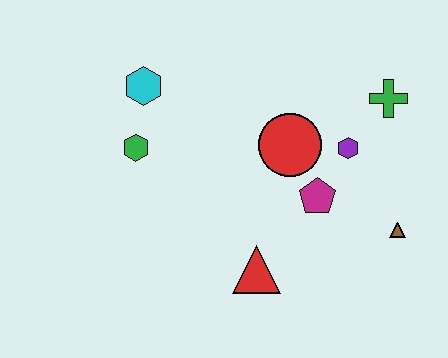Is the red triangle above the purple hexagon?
No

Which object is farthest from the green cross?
The green hexagon is farthest from the green cross.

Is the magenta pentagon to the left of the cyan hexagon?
No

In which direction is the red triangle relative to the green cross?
The red triangle is below the green cross.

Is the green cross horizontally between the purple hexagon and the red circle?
No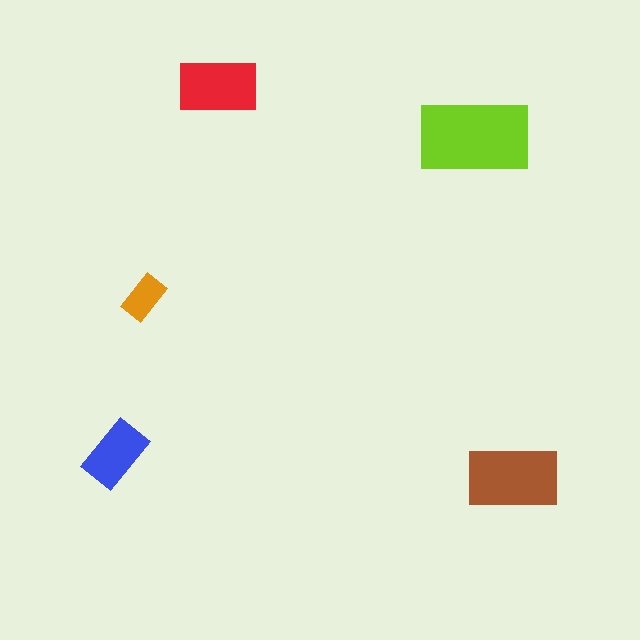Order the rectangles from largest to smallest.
the lime one, the brown one, the red one, the blue one, the orange one.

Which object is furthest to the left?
The blue rectangle is leftmost.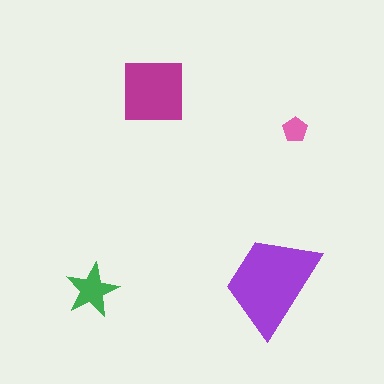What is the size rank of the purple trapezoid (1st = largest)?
1st.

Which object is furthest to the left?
The green star is leftmost.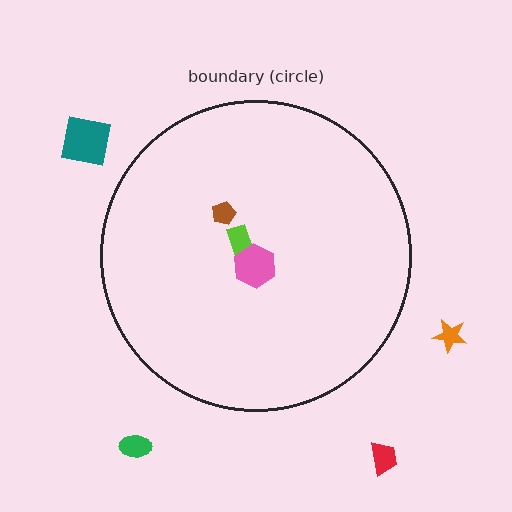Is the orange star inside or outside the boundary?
Outside.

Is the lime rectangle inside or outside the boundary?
Inside.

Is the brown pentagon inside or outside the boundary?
Inside.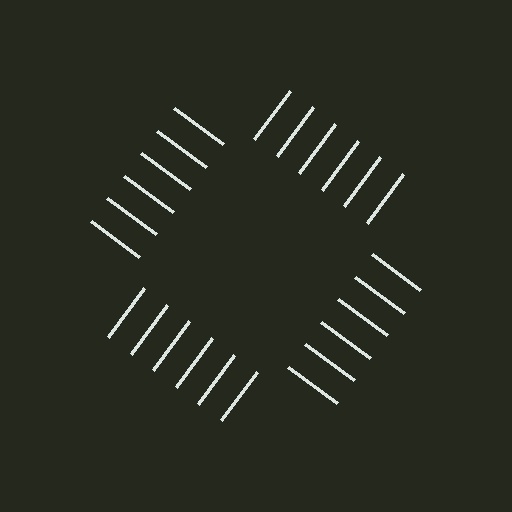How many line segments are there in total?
24 — 6 along each of the 4 edges.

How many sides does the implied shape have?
4 sides — the line-ends trace a square.